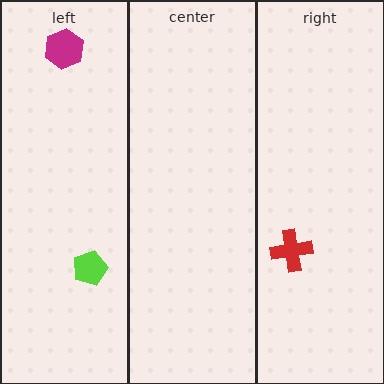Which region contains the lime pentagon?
The left region.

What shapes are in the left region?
The lime pentagon, the magenta hexagon.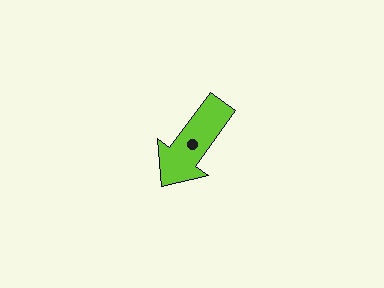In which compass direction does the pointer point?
Southwest.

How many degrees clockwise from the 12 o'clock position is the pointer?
Approximately 216 degrees.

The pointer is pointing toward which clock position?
Roughly 7 o'clock.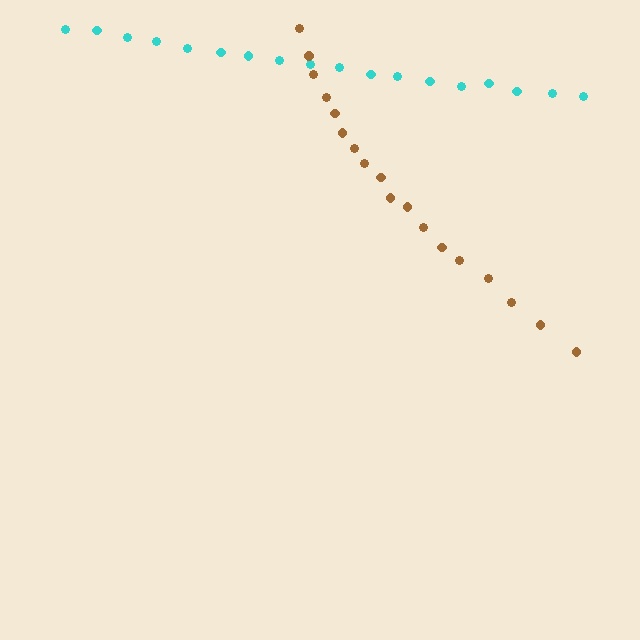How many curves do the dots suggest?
There are 2 distinct paths.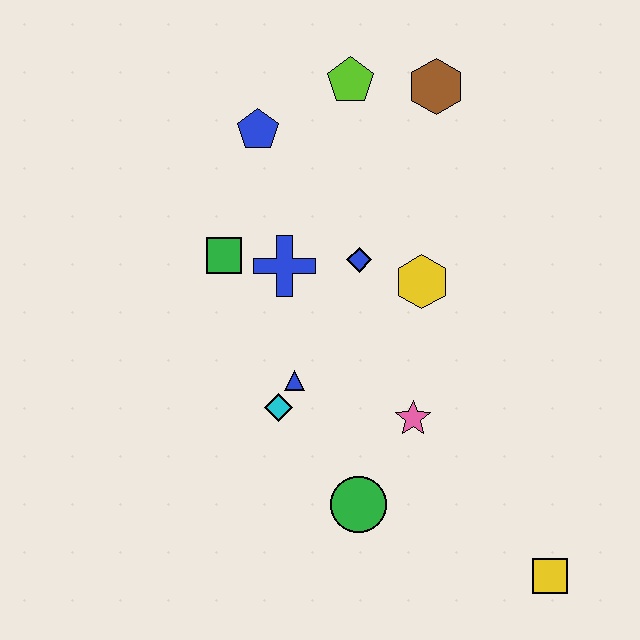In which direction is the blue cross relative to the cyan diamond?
The blue cross is above the cyan diamond.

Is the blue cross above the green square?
No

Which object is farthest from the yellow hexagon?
The yellow square is farthest from the yellow hexagon.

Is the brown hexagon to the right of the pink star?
Yes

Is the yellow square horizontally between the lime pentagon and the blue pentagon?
No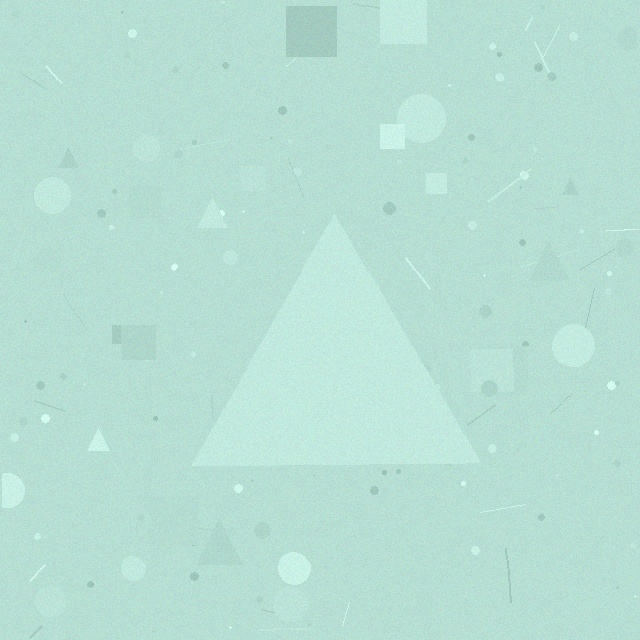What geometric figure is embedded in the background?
A triangle is embedded in the background.